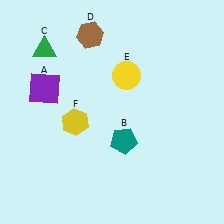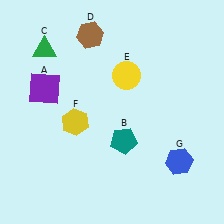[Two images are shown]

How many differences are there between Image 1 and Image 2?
There is 1 difference between the two images.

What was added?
A blue hexagon (G) was added in Image 2.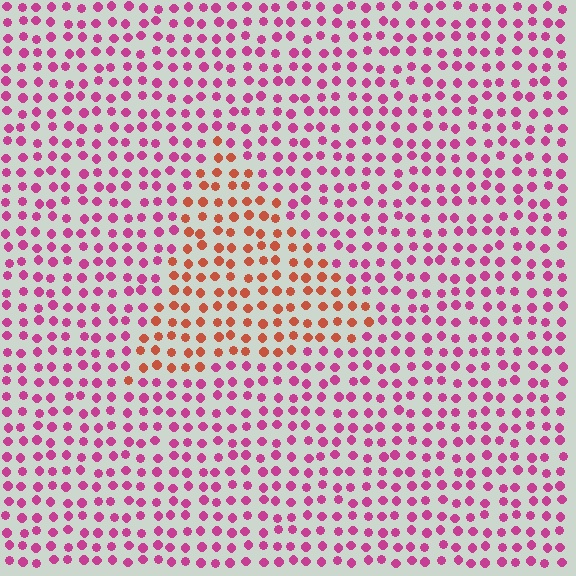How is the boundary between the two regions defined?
The boundary is defined purely by a slight shift in hue (about 47 degrees). Spacing, size, and orientation are identical on both sides.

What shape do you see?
I see a triangle.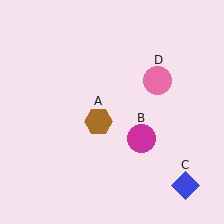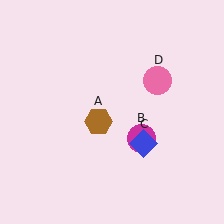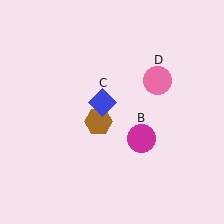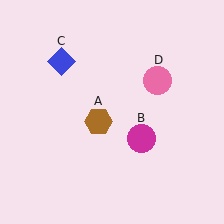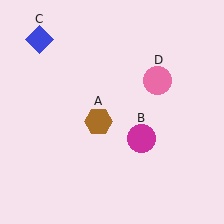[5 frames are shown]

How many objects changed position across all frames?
1 object changed position: blue diamond (object C).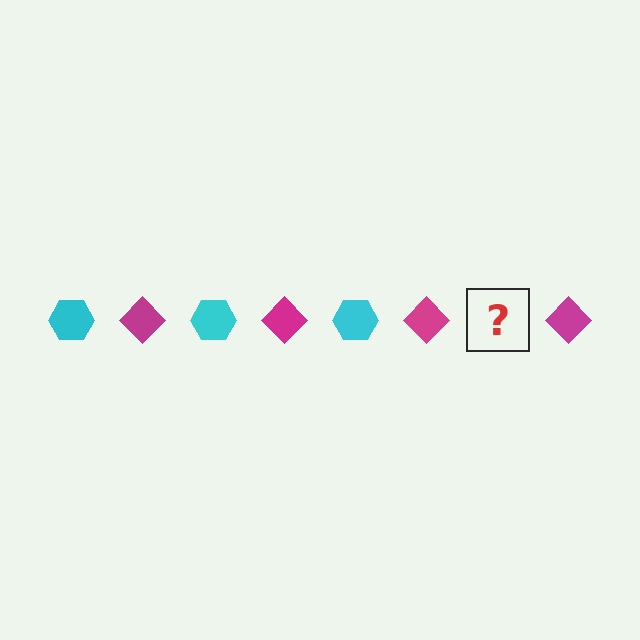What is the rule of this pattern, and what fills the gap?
The rule is that the pattern alternates between cyan hexagon and magenta diamond. The gap should be filled with a cyan hexagon.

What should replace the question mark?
The question mark should be replaced with a cyan hexagon.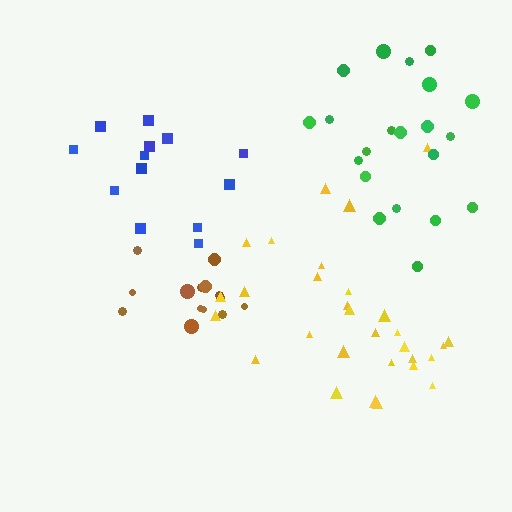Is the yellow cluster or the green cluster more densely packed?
Yellow.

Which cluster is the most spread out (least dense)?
Green.